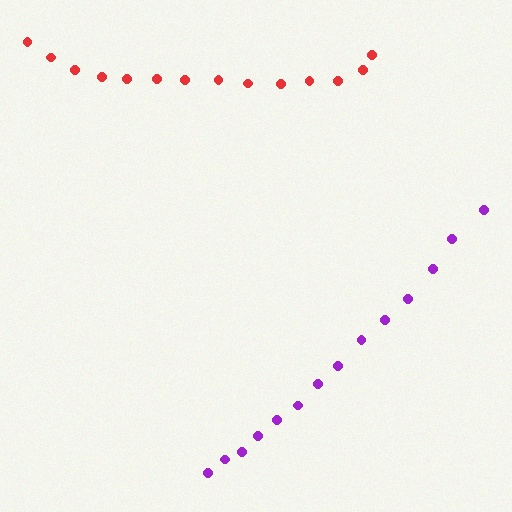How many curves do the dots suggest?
There are 2 distinct paths.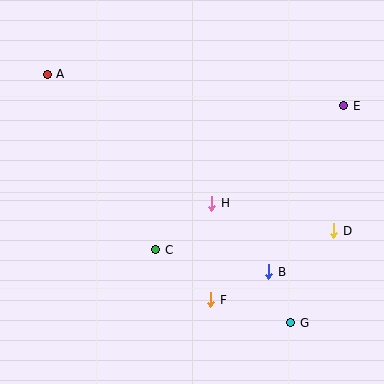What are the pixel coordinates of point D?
Point D is at (334, 231).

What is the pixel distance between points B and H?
The distance between B and H is 89 pixels.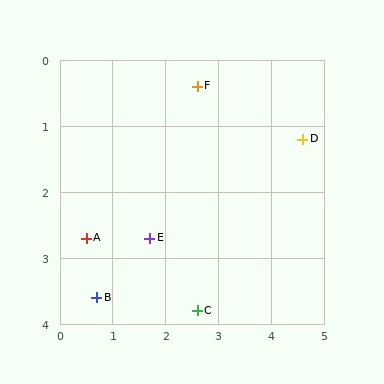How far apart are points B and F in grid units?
Points B and F are about 3.7 grid units apart.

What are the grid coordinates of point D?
Point D is at approximately (4.6, 1.2).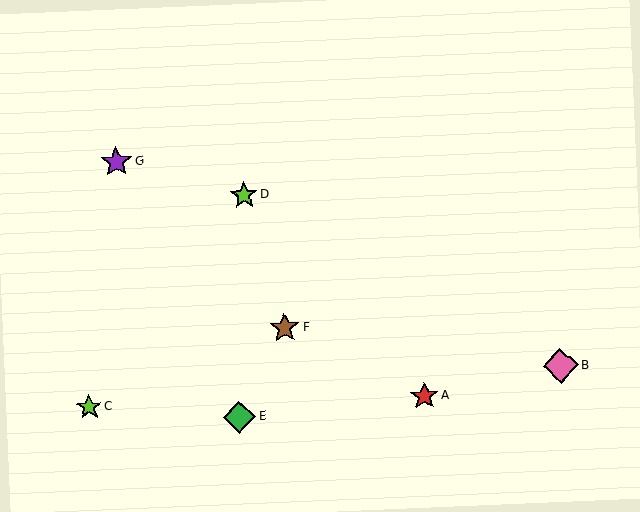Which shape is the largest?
The pink diamond (labeled B) is the largest.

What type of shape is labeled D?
Shape D is a lime star.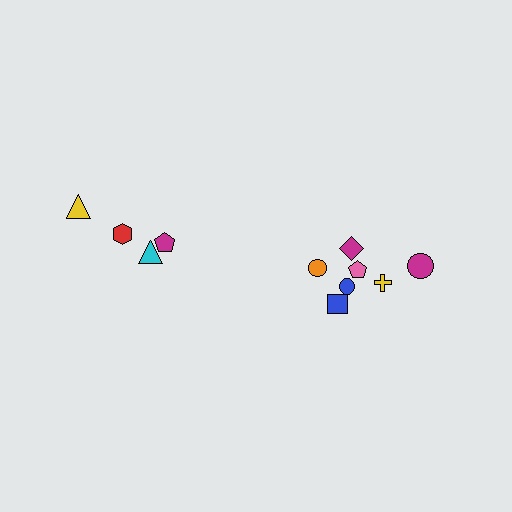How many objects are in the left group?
There are 4 objects.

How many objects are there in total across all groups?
There are 11 objects.